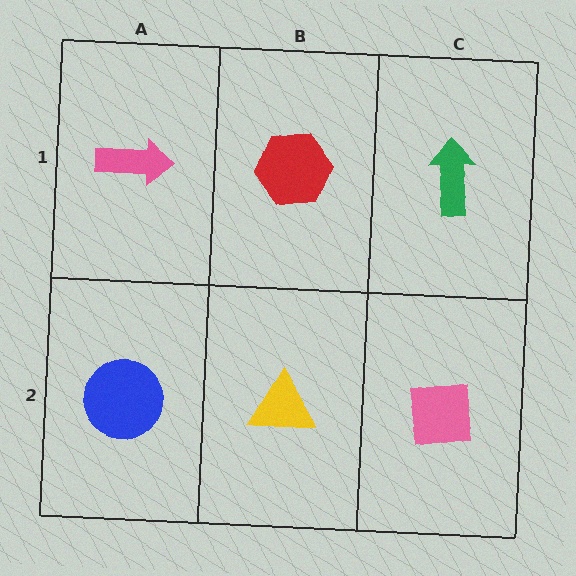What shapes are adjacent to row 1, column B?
A yellow triangle (row 2, column B), a pink arrow (row 1, column A), a green arrow (row 1, column C).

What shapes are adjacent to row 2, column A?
A pink arrow (row 1, column A), a yellow triangle (row 2, column B).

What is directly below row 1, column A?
A blue circle.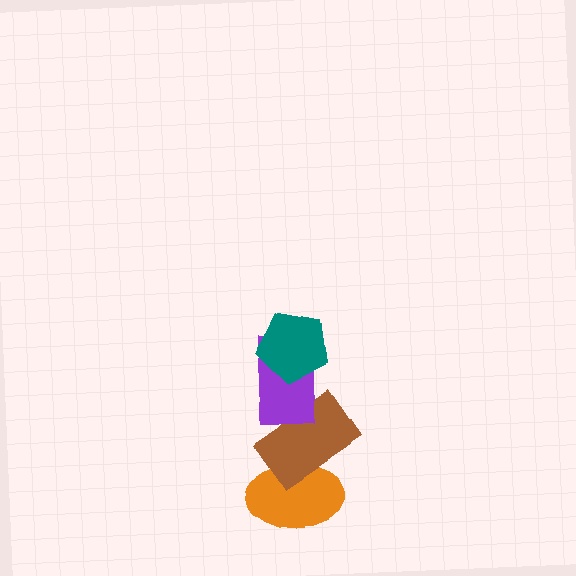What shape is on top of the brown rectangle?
The purple rectangle is on top of the brown rectangle.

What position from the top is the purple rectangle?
The purple rectangle is 2nd from the top.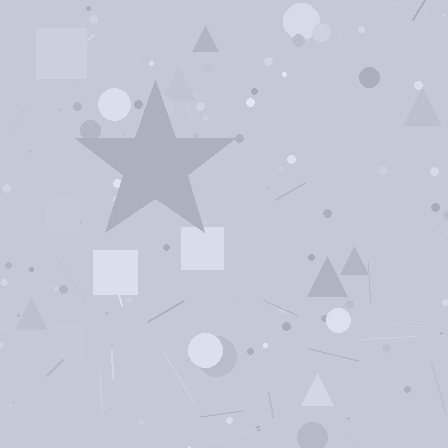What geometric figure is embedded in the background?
A star is embedded in the background.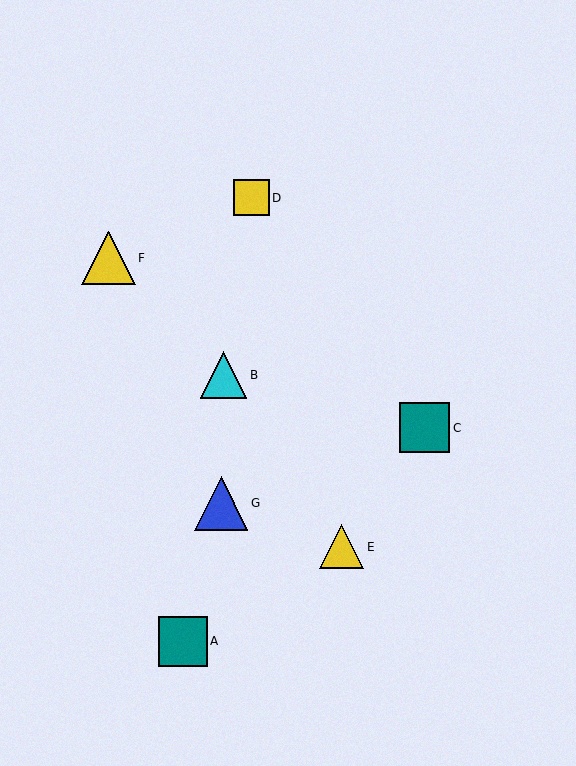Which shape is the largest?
The yellow triangle (labeled F) is the largest.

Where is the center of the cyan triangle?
The center of the cyan triangle is at (223, 375).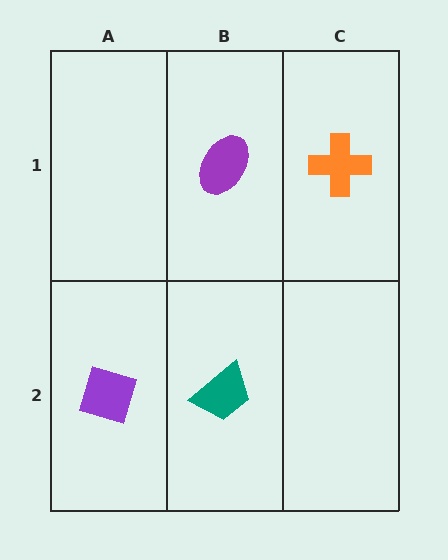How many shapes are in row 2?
2 shapes.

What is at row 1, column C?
An orange cross.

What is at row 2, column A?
A purple diamond.